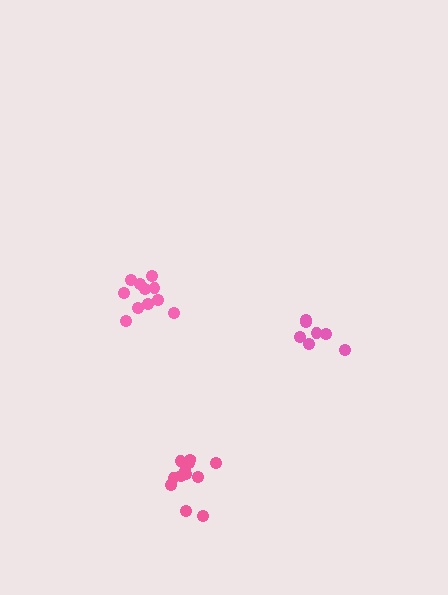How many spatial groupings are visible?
There are 3 spatial groupings.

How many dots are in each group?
Group 1: 12 dots, Group 2: 7 dots, Group 3: 11 dots (30 total).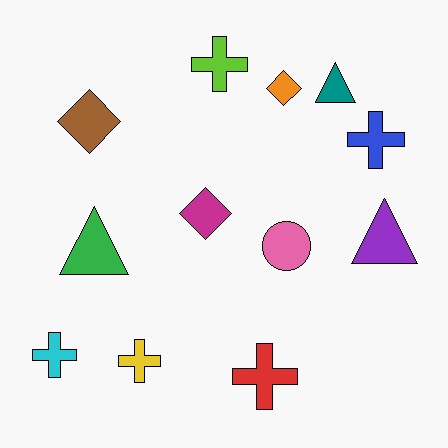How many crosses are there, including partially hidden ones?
There are 5 crosses.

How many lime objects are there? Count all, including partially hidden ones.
There is 1 lime object.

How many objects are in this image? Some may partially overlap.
There are 12 objects.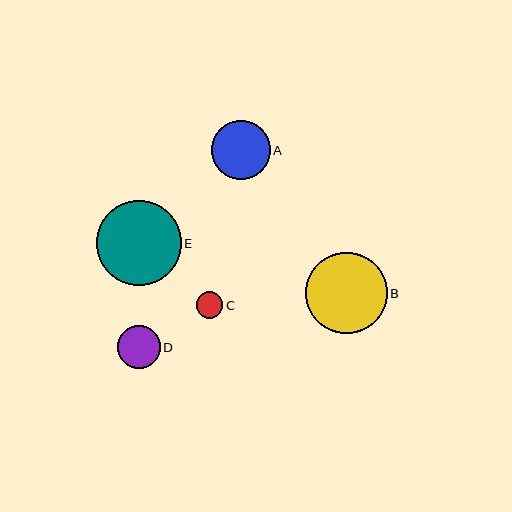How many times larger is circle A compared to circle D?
Circle A is approximately 1.4 times the size of circle D.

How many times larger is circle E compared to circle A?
Circle E is approximately 1.4 times the size of circle A.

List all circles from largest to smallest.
From largest to smallest: E, B, A, D, C.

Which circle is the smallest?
Circle C is the smallest with a size of approximately 26 pixels.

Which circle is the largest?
Circle E is the largest with a size of approximately 85 pixels.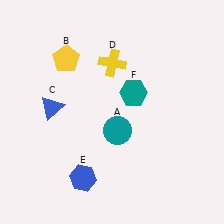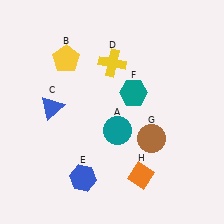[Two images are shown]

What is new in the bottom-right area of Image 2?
A brown circle (G) was added in the bottom-right area of Image 2.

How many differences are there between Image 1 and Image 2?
There are 2 differences between the two images.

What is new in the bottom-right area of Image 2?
An orange diamond (H) was added in the bottom-right area of Image 2.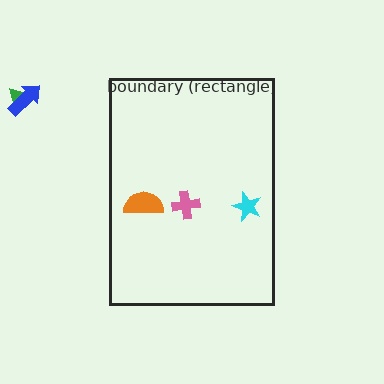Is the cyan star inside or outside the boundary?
Inside.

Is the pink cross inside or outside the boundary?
Inside.